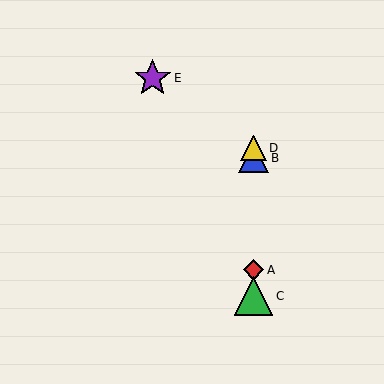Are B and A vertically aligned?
Yes, both are at x≈254.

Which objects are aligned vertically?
Objects A, B, C, D are aligned vertically.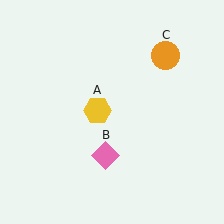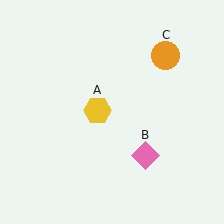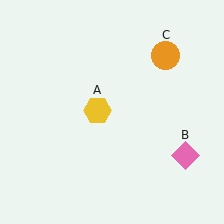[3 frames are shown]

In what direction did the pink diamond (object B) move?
The pink diamond (object B) moved right.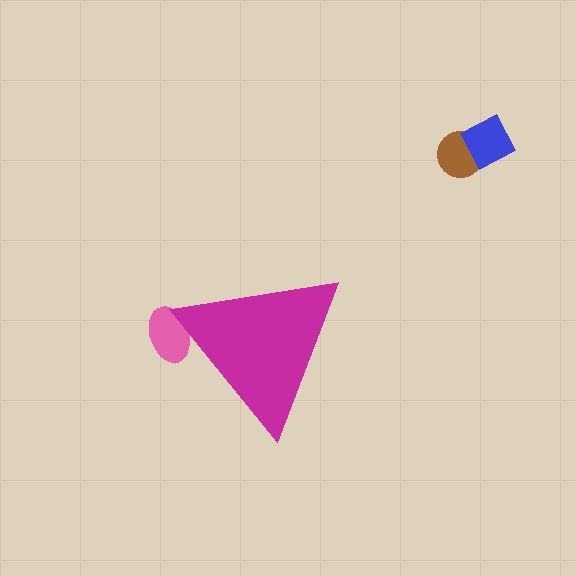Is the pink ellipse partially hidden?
Yes, the pink ellipse is partially hidden behind the magenta triangle.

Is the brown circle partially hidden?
No, the brown circle is fully visible.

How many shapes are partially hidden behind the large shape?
1 shape is partially hidden.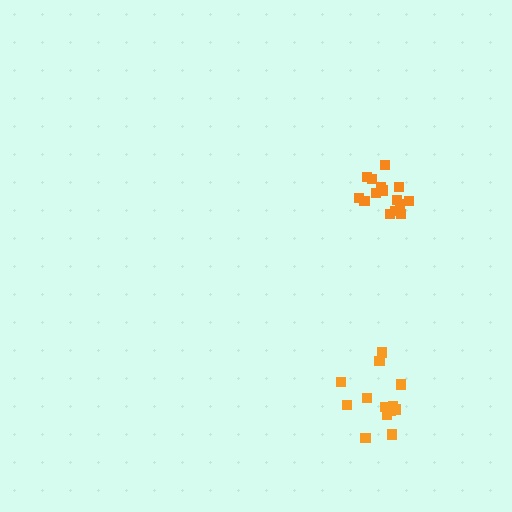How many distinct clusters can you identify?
There are 2 distinct clusters.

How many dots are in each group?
Group 1: 13 dots, Group 2: 15 dots (28 total).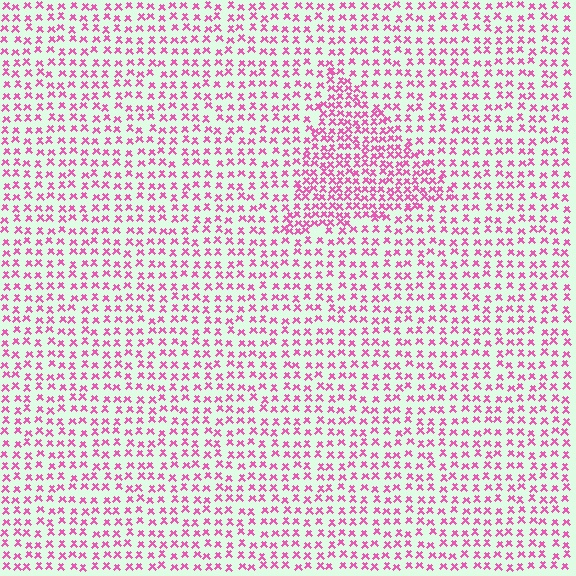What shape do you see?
I see a triangle.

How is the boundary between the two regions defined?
The boundary is defined by a change in element density (approximately 1.8x ratio). All elements are the same color, size, and shape.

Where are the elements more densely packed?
The elements are more densely packed inside the triangle boundary.